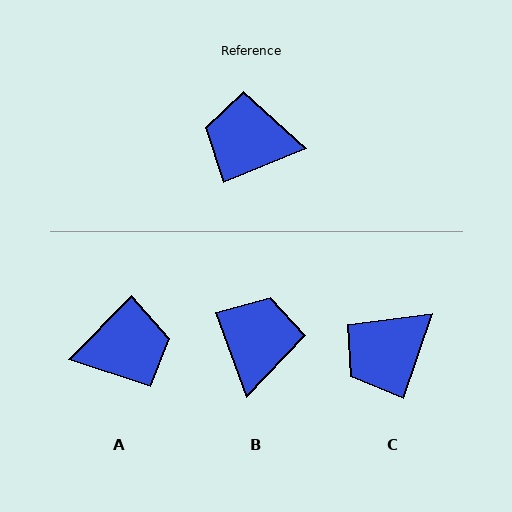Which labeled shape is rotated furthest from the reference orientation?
A, about 156 degrees away.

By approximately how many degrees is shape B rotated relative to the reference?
Approximately 92 degrees clockwise.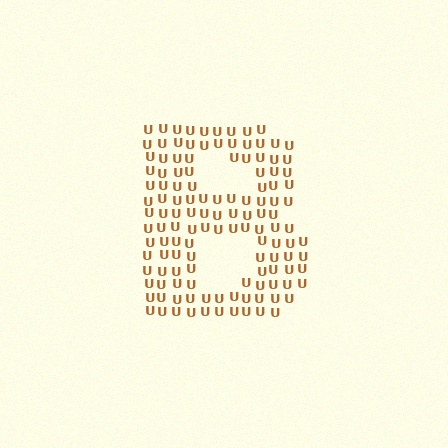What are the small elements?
The small elements are letter U's.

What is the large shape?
The large shape is the letter B.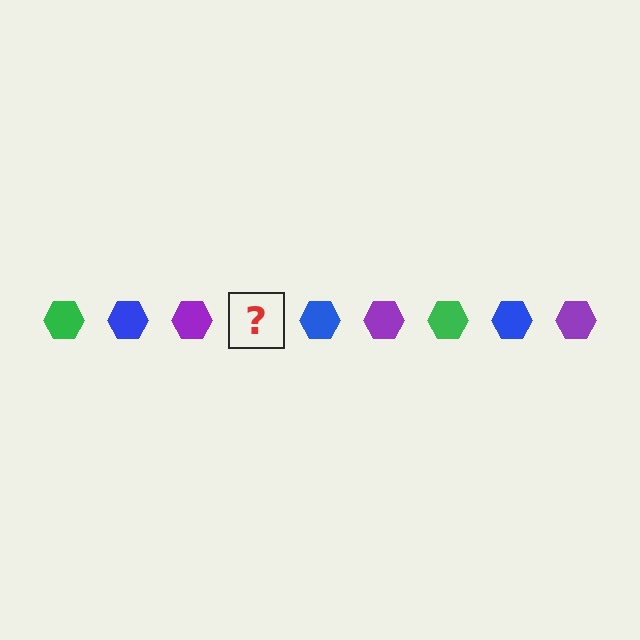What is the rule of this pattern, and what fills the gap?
The rule is that the pattern cycles through green, blue, purple hexagons. The gap should be filled with a green hexagon.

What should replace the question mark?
The question mark should be replaced with a green hexagon.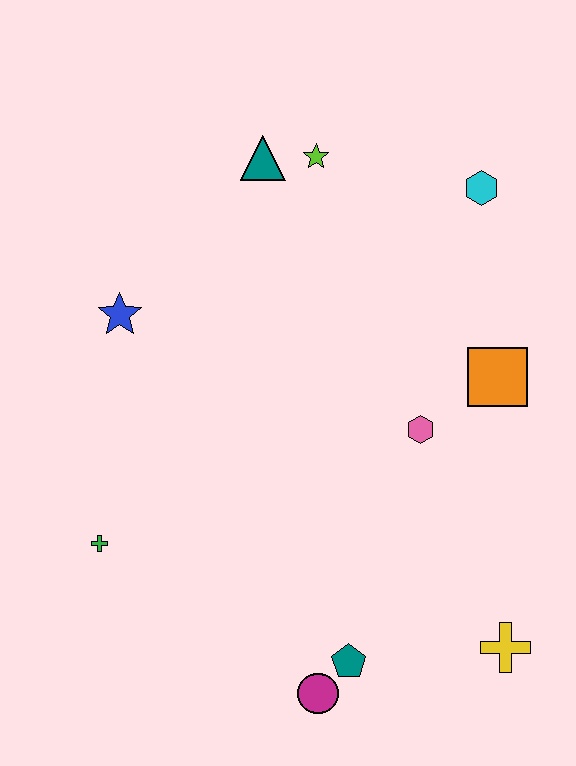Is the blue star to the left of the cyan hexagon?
Yes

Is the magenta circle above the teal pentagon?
No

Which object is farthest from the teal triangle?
The yellow cross is farthest from the teal triangle.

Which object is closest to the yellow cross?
The teal pentagon is closest to the yellow cross.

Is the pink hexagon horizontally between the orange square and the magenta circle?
Yes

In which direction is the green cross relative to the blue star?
The green cross is below the blue star.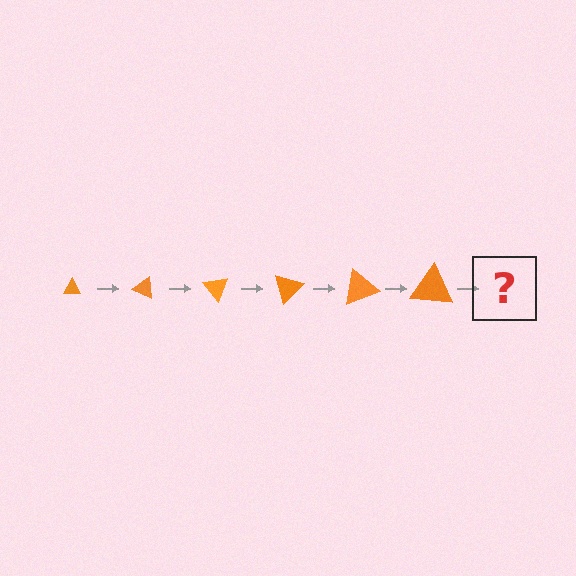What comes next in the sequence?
The next element should be a triangle, larger than the previous one and rotated 150 degrees from the start.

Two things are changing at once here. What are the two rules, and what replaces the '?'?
The two rules are that the triangle grows larger each step and it rotates 25 degrees each step. The '?' should be a triangle, larger than the previous one and rotated 150 degrees from the start.